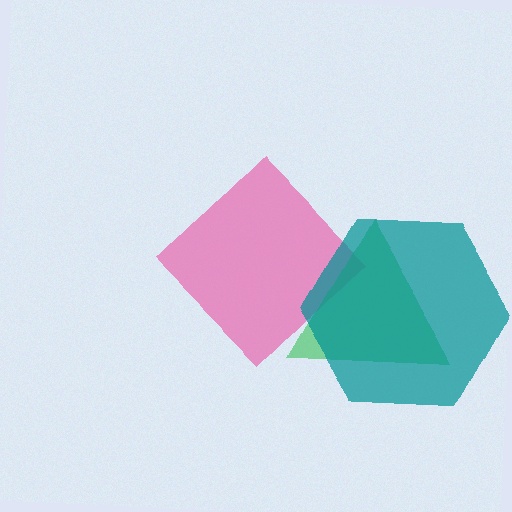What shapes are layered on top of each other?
The layered shapes are: a pink diamond, a green triangle, a teal hexagon.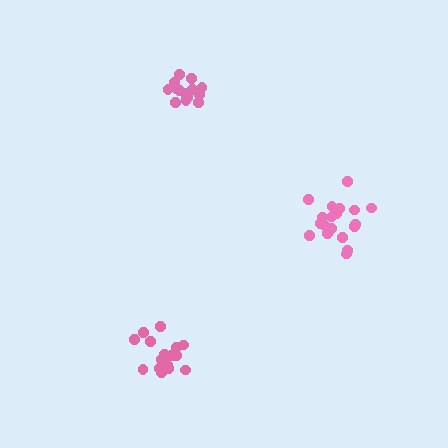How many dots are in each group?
Group 1: 19 dots, Group 2: 18 dots, Group 3: 15 dots (52 total).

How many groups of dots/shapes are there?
There are 3 groups.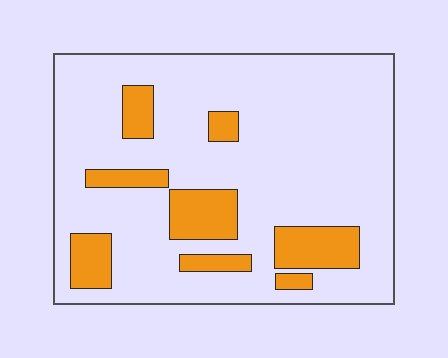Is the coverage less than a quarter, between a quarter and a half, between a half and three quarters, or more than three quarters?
Less than a quarter.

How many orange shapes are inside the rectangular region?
8.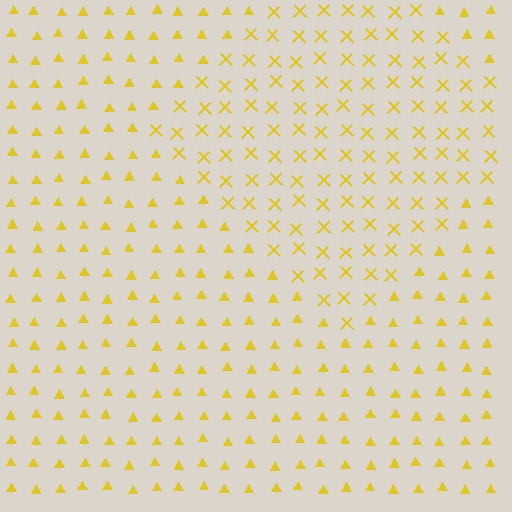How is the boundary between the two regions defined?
The boundary is defined by a change in element shape: X marks inside vs. triangles outside. All elements share the same color and spacing.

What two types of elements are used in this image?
The image uses X marks inside the diamond region and triangles outside it.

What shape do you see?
I see a diamond.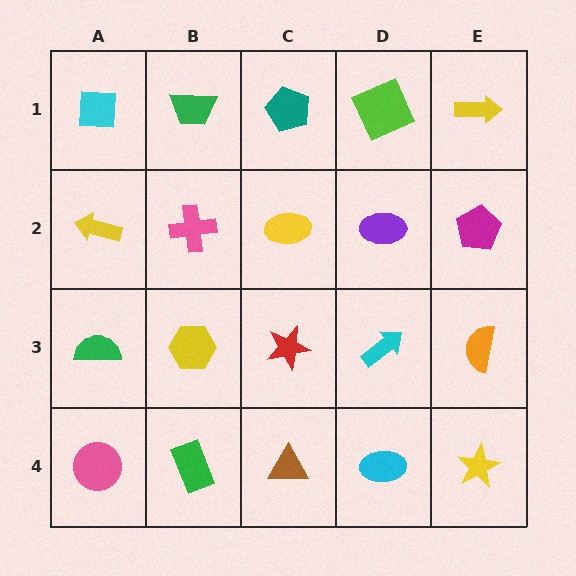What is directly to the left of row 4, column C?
A green rectangle.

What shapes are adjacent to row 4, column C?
A red star (row 3, column C), a green rectangle (row 4, column B), a cyan ellipse (row 4, column D).